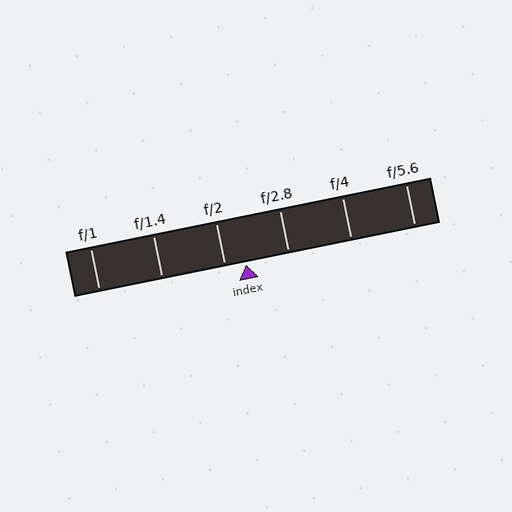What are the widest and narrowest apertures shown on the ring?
The widest aperture shown is f/1 and the narrowest is f/5.6.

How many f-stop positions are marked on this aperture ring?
There are 6 f-stop positions marked.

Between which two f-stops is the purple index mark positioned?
The index mark is between f/2 and f/2.8.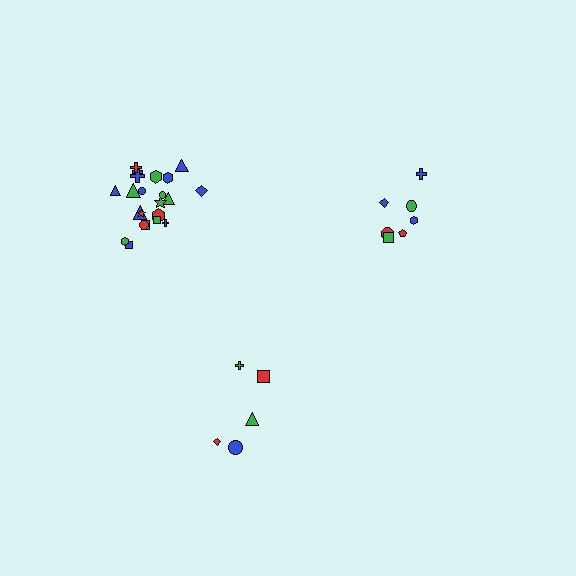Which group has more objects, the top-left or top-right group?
The top-left group.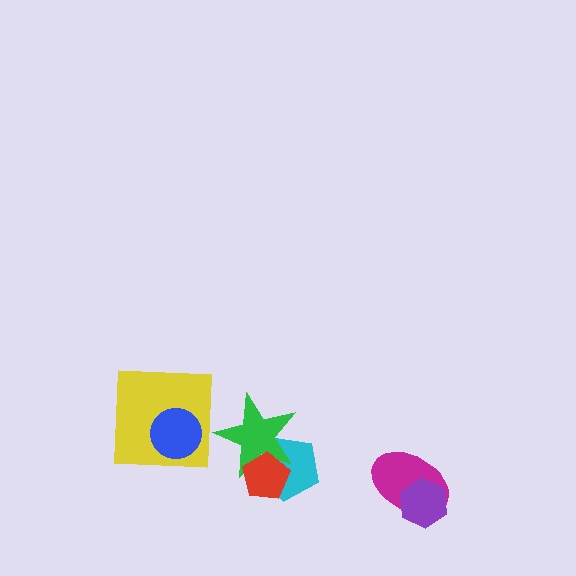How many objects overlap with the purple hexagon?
1 object overlaps with the purple hexagon.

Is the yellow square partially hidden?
Yes, it is partially covered by another shape.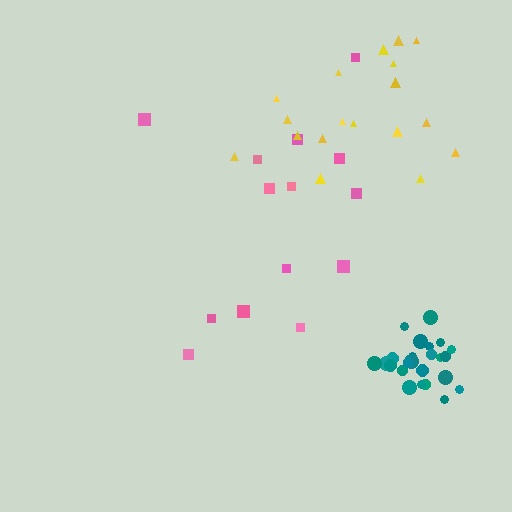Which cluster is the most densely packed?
Teal.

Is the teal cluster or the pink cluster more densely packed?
Teal.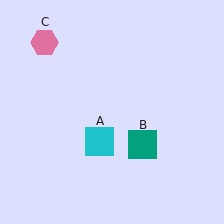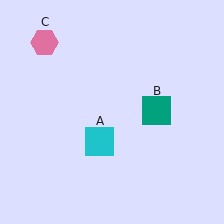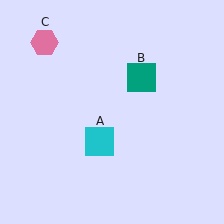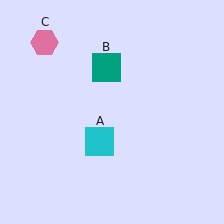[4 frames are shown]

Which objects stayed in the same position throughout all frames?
Cyan square (object A) and pink hexagon (object C) remained stationary.